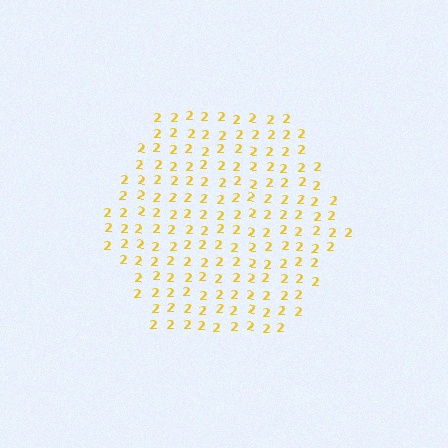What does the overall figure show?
The overall figure shows a hexagon.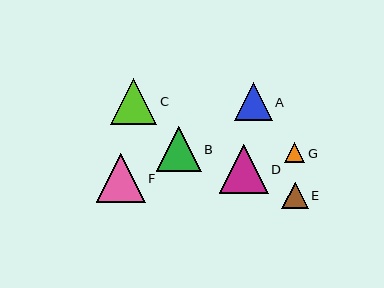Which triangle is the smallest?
Triangle G is the smallest with a size of approximately 21 pixels.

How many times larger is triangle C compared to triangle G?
Triangle C is approximately 2.2 times the size of triangle G.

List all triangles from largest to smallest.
From largest to smallest: D, F, C, B, A, E, G.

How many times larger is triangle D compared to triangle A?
Triangle D is approximately 1.3 times the size of triangle A.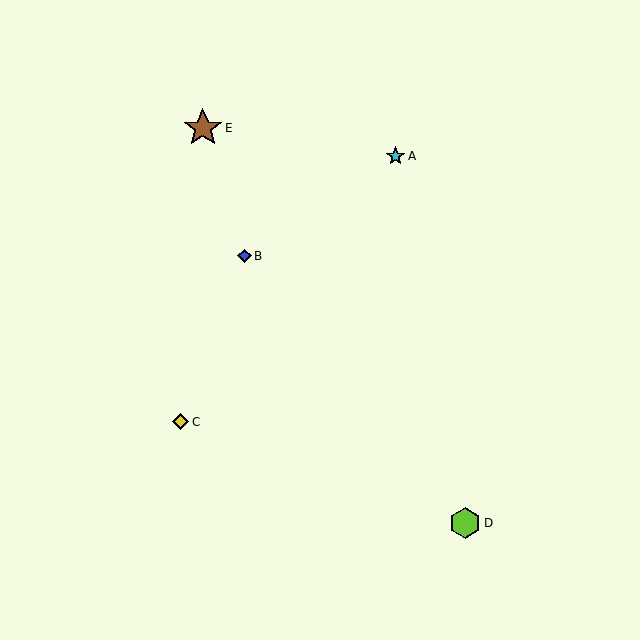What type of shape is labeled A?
Shape A is a cyan star.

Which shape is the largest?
The brown star (labeled E) is the largest.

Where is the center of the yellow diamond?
The center of the yellow diamond is at (181, 422).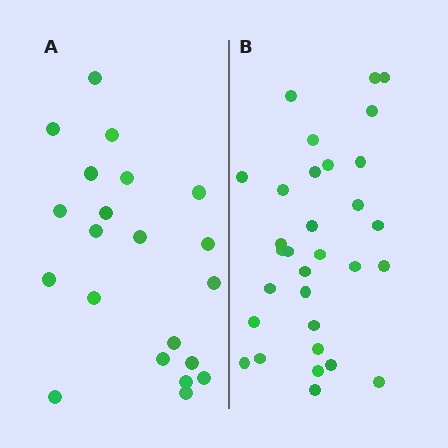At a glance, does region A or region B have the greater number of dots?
Region B (the right region) has more dots.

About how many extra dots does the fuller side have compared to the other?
Region B has roughly 10 or so more dots than region A.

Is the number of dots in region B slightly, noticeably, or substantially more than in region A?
Region B has substantially more. The ratio is roughly 1.5 to 1.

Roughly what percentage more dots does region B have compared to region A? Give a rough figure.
About 50% more.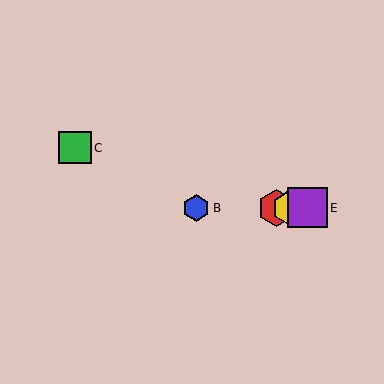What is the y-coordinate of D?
Object D is at y≈208.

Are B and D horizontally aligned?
Yes, both are at y≈208.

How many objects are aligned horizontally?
4 objects (A, B, D, E) are aligned horizontally.